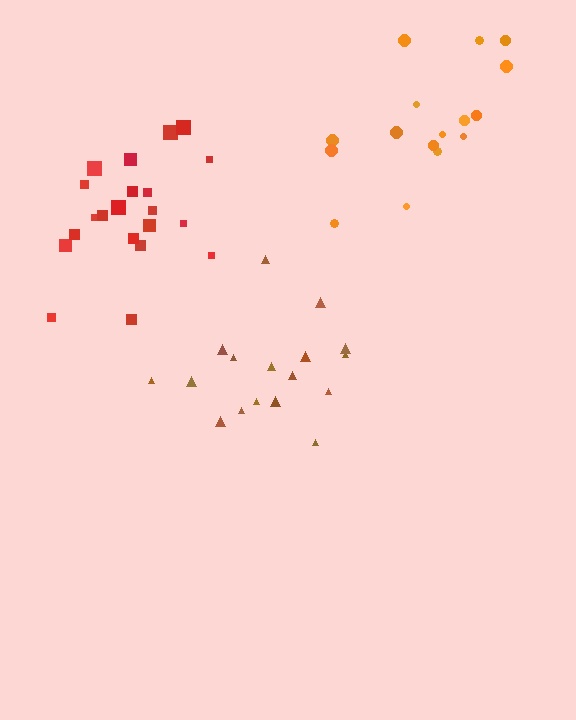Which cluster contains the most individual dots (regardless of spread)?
Red (21).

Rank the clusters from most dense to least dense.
red, orange, brown.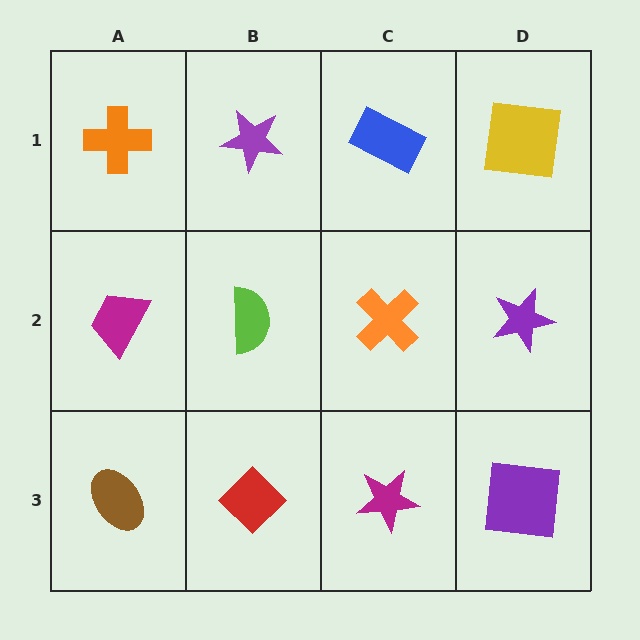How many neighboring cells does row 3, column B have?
3.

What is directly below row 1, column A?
A magenta trapezoid.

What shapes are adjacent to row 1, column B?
A lime semicircle (row 2, column B), an orange cross (row 1, column A), a blue rectangle (row 1, column C).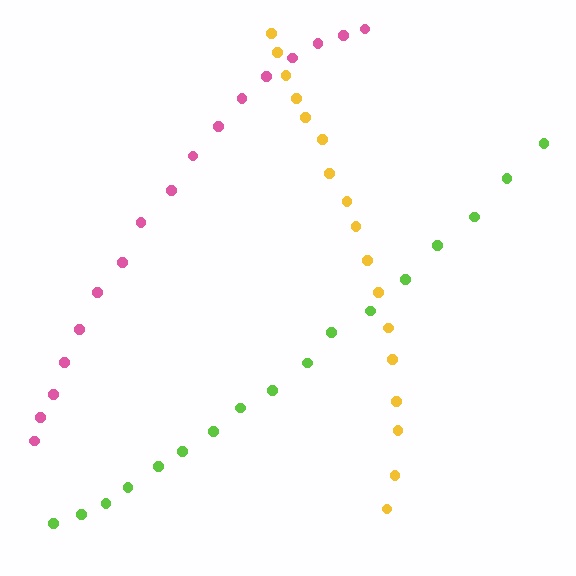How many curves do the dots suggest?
There are 3 distinct paths.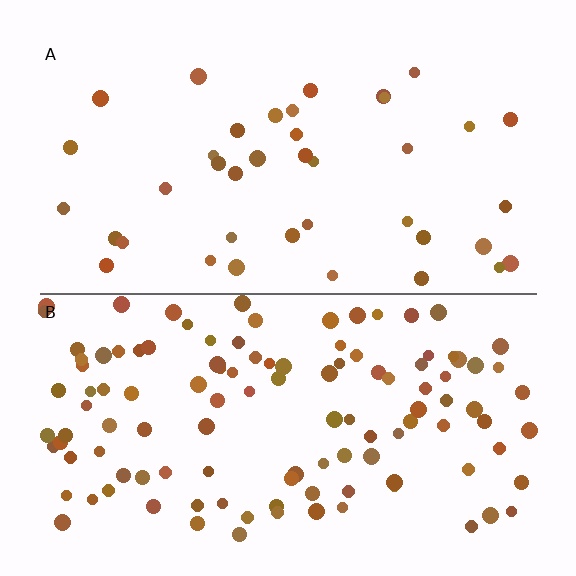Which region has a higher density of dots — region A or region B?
B (the bottom).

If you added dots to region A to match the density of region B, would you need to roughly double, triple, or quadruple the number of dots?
Approximately triple.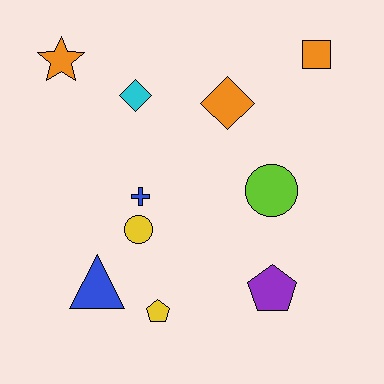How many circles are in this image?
There are 2 circles.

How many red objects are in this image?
There are no red objects.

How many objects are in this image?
There are 10 objects.